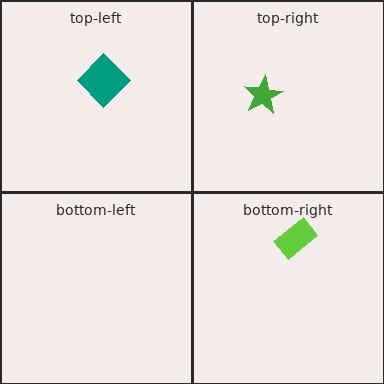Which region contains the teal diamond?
The top-left region.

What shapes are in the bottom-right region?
The lime rectangle.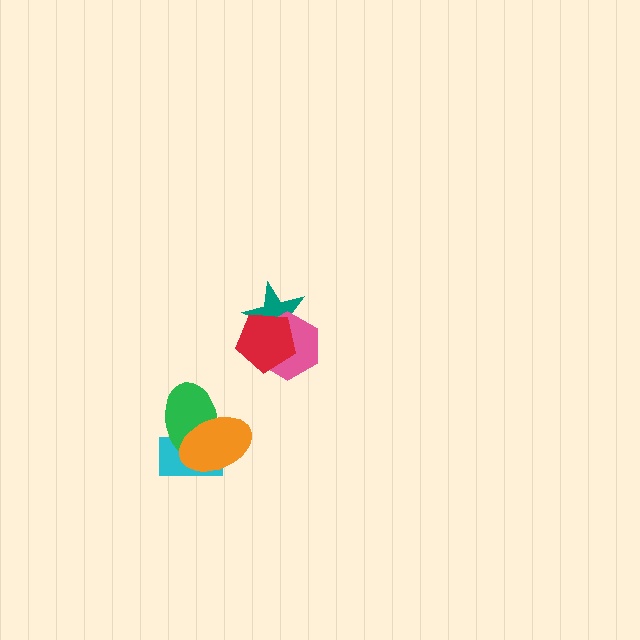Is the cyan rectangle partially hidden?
Yes, it is partially covered by another shape.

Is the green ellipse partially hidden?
Yes, it is partially covered by another shape.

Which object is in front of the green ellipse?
The orange ellipse is in front of the green ellipse.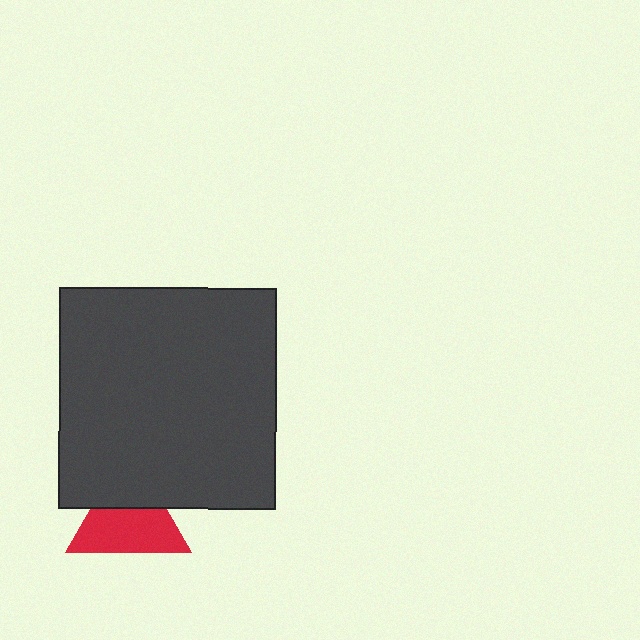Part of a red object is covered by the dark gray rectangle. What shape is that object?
It is a triangle.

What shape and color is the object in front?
The object in front is a dark gray rectangle.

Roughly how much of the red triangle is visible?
About half of it is visible (roughly 64%).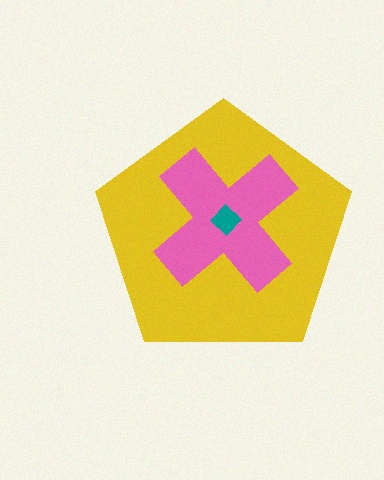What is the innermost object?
The teal diamond.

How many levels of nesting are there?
3.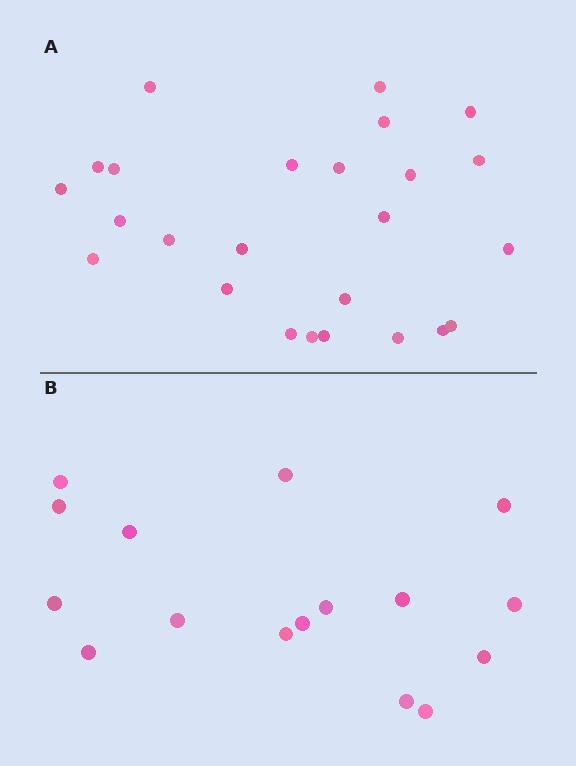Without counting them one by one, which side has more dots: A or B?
Region A (the top region) has more dots.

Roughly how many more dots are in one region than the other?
Region A has roughly 8 or so more dots than region B.